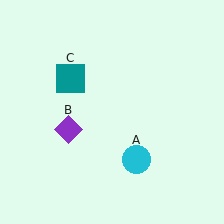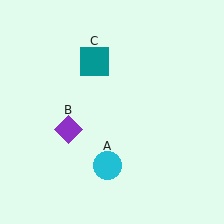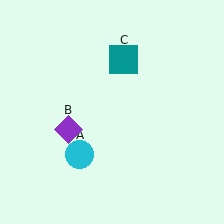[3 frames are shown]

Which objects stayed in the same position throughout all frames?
Purple diamond (object B) remained stationary.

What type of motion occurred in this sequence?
The cyan circle (object A), teal square (object C) rotated clockwise around the center of the scene.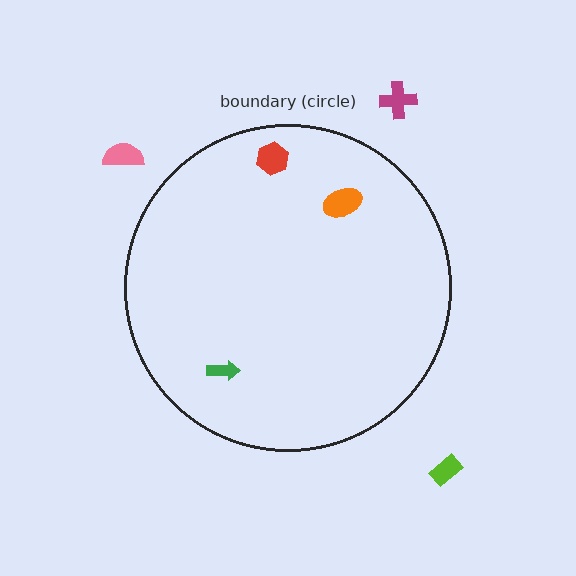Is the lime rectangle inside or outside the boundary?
Outside.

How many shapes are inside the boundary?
3 inside, 3 outside.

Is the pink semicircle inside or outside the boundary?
Outside.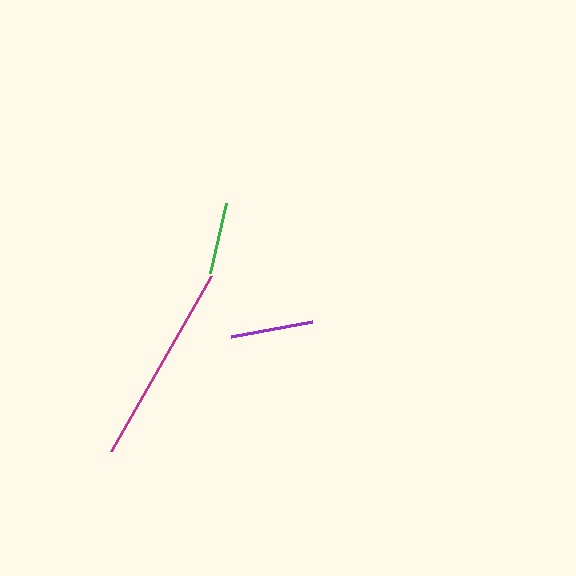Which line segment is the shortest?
The green line is the shortest at approximately 72 pixels.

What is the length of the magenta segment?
The magenta segment is approximately 202 pixels long.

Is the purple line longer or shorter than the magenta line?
The magenta line is longer than the purple line.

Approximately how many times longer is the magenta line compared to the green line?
The magenta line is approximately 2.8 times the length of the green line.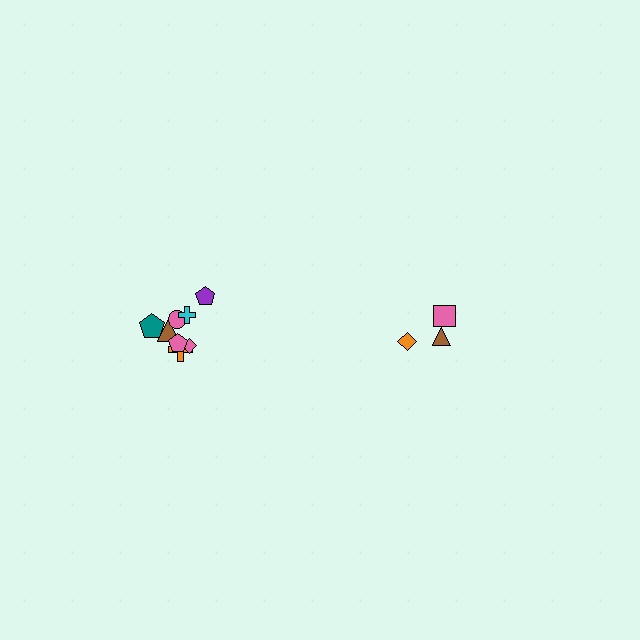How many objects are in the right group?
There are 3 objects.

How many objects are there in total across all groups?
There are 11 objects.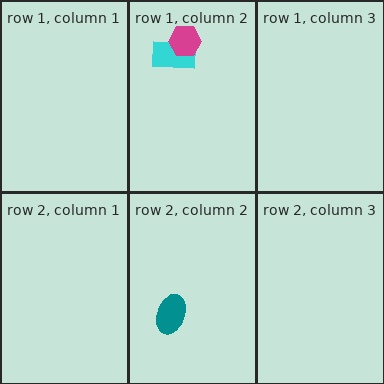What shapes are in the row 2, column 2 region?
The teal ellipse.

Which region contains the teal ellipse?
The row 2, column 2 region.